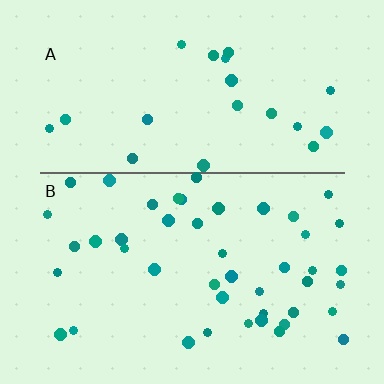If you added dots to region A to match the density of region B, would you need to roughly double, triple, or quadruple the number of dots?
Approximately double.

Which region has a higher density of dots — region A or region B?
B (the bottom).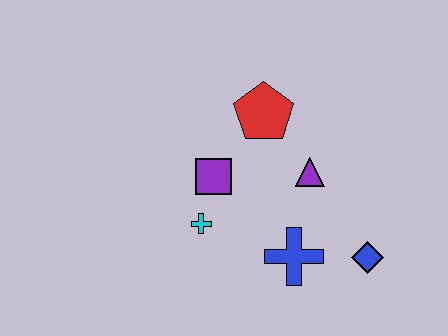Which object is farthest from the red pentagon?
The blue diamond is farthest from the red pentagon.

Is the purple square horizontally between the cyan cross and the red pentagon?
Yes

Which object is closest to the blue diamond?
The blue cross is closest to the blue diamond.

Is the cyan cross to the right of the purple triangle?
No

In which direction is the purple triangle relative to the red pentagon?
The purple triangle is below the red pentagon.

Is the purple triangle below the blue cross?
No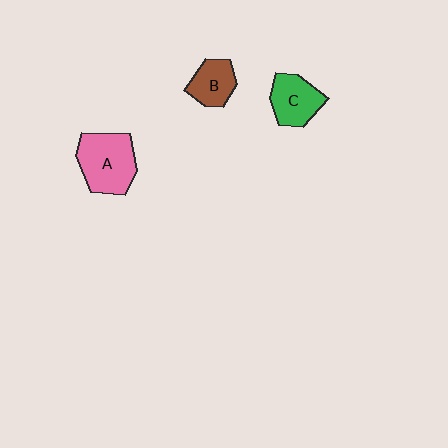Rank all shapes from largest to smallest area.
From largest to smallest: A (pink), C (green), B (brown).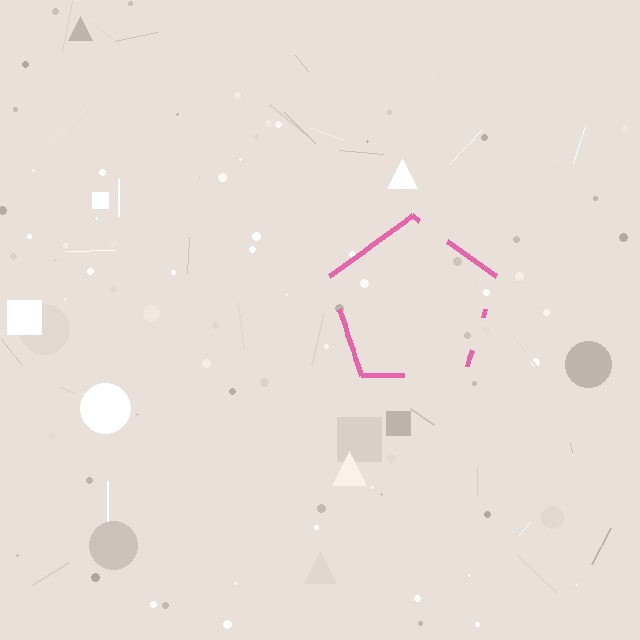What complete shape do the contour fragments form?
The contour fragments form a pentagon.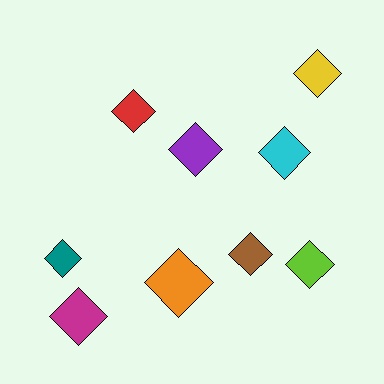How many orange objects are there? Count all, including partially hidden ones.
There is 1 orange object.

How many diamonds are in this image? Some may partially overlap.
There are 9 diamonds.